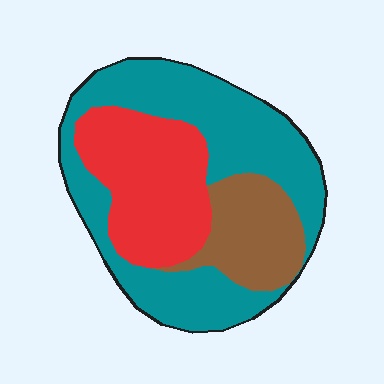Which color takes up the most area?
Teal, at roughly 50%.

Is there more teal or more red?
Teal.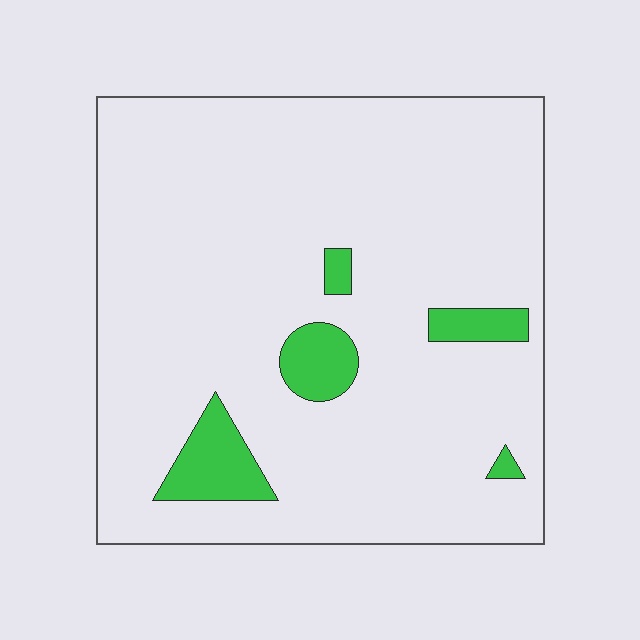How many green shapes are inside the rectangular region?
5.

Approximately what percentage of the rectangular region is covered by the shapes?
Approximately 10%.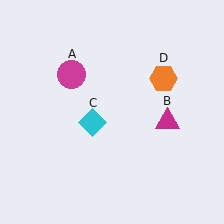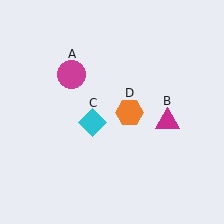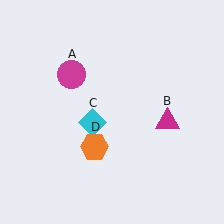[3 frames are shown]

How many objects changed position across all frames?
1 object changed position: orange hexagon (object D).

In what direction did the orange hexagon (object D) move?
The orange hexagon (object D) moved down and to the left.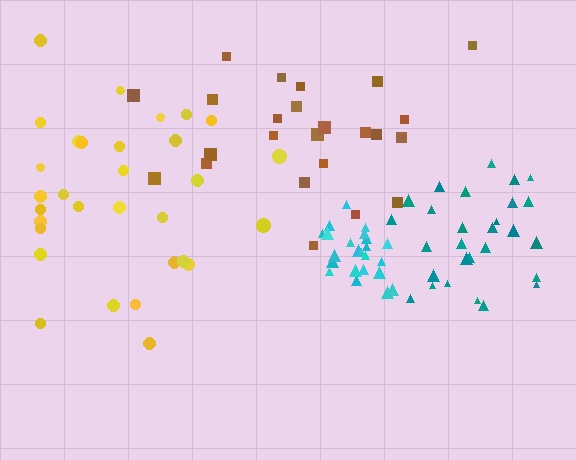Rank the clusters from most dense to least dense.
cyan, teal, yellow, brown.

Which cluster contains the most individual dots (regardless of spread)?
Yellow (31).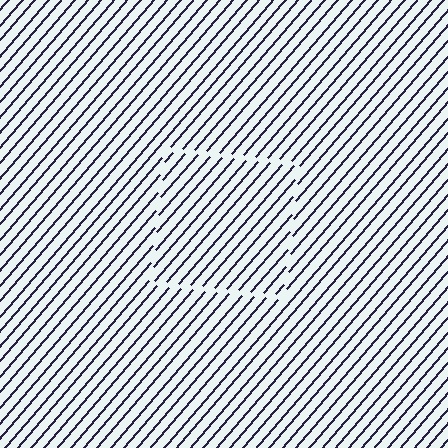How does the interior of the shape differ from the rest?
The interior of the shape contains the same grating, shifted by half a period — the contour is defined by the phase discontinuity where line-ends from the inner and outer gratings abut.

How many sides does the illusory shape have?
4 sides — the line-ends trace a square.